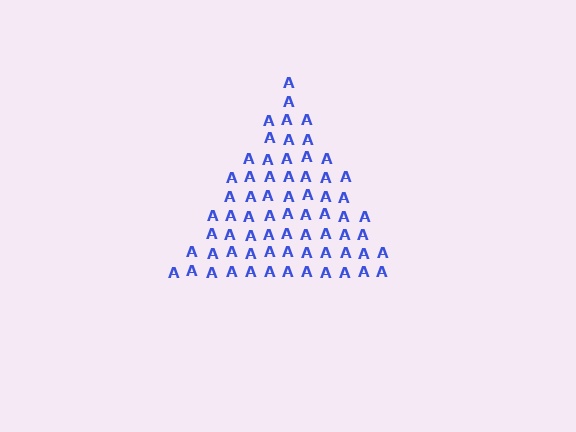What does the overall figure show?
The overall figure shows a triangle.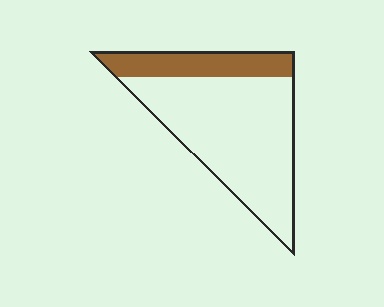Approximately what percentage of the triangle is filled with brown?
Approximately 25%.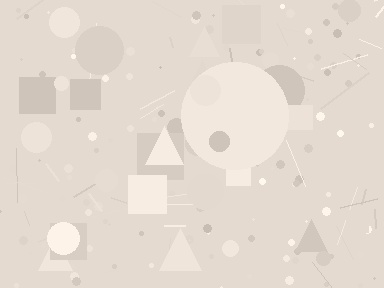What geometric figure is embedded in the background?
A circle is embedded in the background.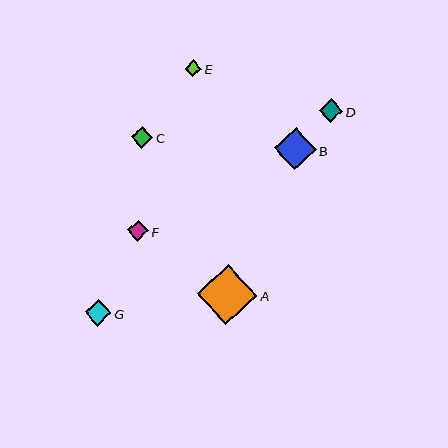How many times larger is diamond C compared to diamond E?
Diamond C is approximately 1.3 times the size of diamond E.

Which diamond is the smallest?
Diamond E is the smallest with a size of approximately 16 pixels.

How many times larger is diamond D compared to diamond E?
Diamond D is approximately 1.4 times the size of diamond E.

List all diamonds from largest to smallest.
From largest to smallest: A, B, G, D, C, F, E.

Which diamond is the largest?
Diamond A is the largest with a size of approximately 60 pixels.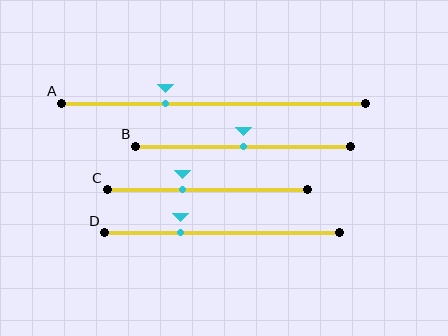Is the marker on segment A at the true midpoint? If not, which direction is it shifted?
No, the marker on segment A is shifted to the left by about 16% of the segment length.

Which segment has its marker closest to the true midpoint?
Segment B has its marker closest to the true midpoint.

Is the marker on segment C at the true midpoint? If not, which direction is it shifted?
No, the marker on segment C is shifted to the left by about 12% of the segment length.